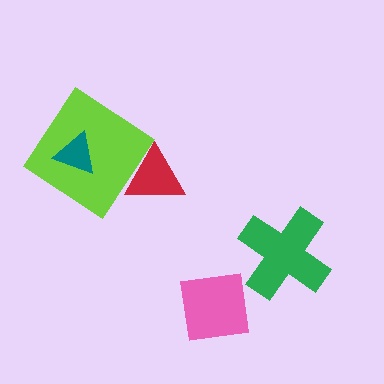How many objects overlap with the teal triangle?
1 object overlaps with the teal triangle.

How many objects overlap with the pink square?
0 objects overlap with the pink square.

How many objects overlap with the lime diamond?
2 objects overlap with the lime diamond.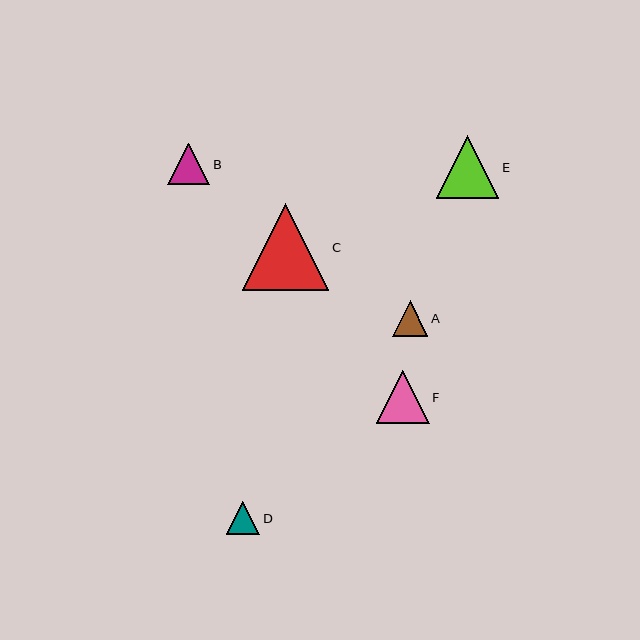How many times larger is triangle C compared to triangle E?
Triangle C is approximately 1.4 times the size of triangle E.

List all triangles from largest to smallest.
From largest to smallest: C, E, F, B, A, D.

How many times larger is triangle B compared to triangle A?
Triangle B is approximately 1.2 times the size of triangle A.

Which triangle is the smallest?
Triangle D is the smallest with a size of approximately 33 pixels.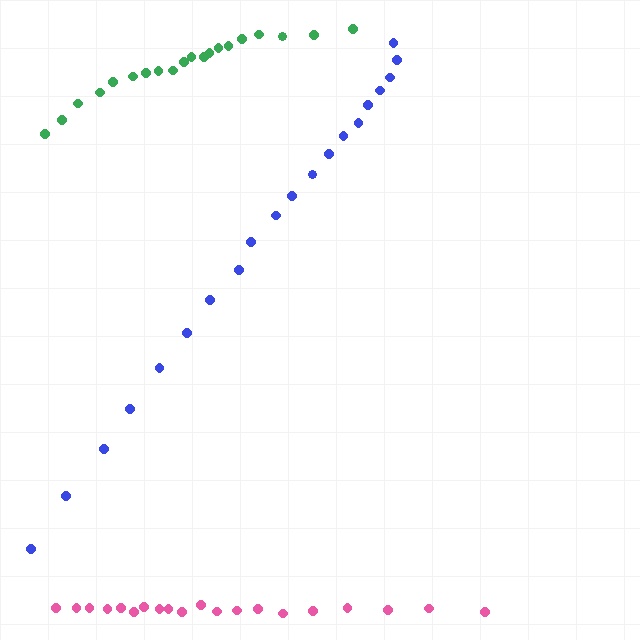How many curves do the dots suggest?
There are 3 distinct paths.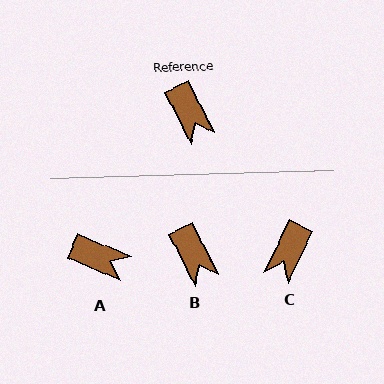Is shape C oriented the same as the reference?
No, it is off by about 53 degrees.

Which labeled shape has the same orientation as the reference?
B.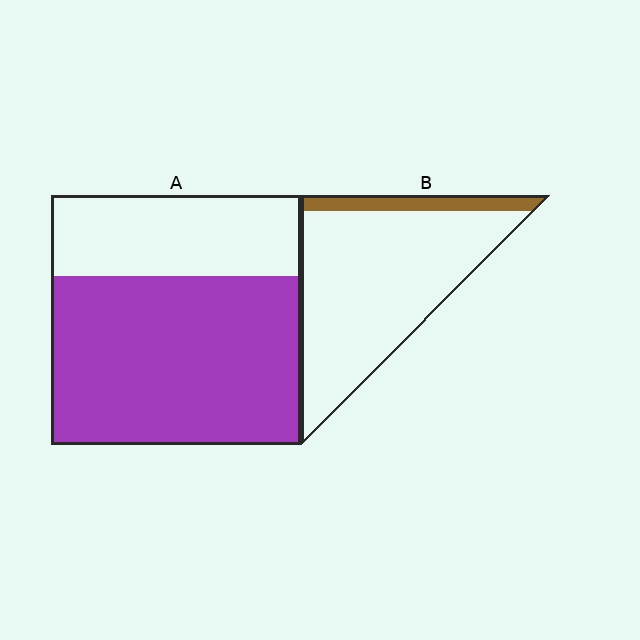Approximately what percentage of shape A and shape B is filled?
A is approximately 70% and B is approximately 10%.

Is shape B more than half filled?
No.